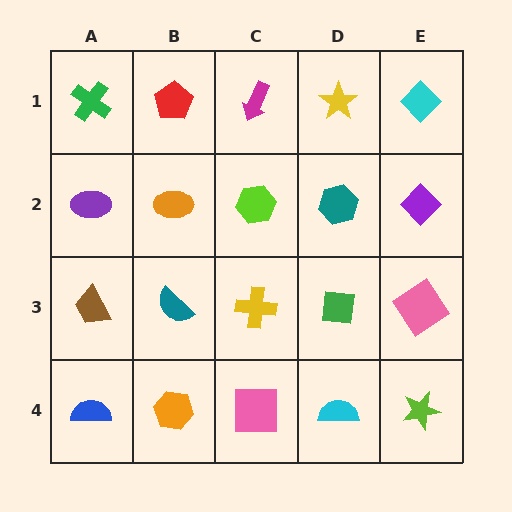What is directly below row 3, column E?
A lime star.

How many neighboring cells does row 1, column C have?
3.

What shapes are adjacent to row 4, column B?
A teal semicircle (row 3, column B), a blue semicircle (row 4, column A), a pink square (row 4, column C).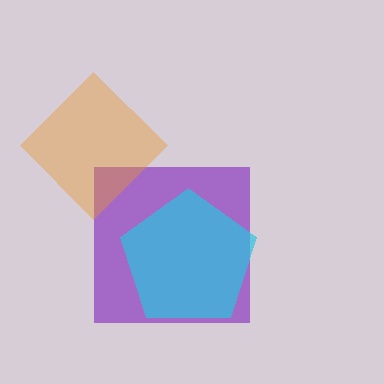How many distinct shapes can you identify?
There are 3 distinct shapes: a purple square, a cyan pentagon, an orange diamond.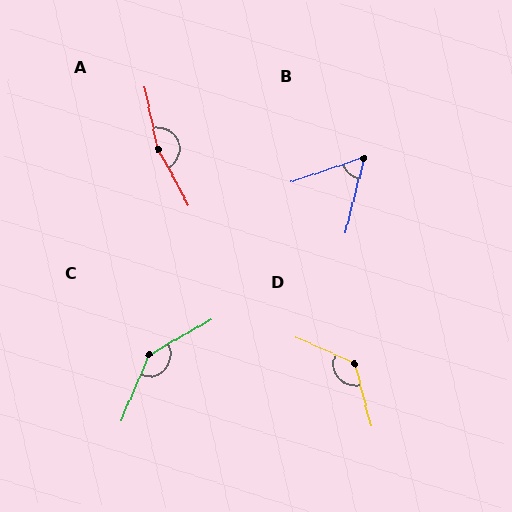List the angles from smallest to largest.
B (57°), D (127°), C (143°), A (163°).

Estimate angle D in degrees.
Approximately 127 degrees.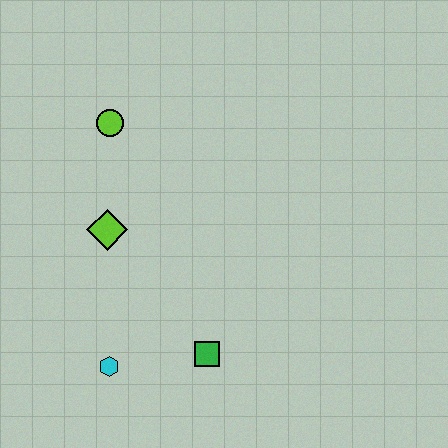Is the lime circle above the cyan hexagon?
Yes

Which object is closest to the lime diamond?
The lime circle is closest to the lime diamond.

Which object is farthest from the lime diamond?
The green square is farthest from the lime diamond.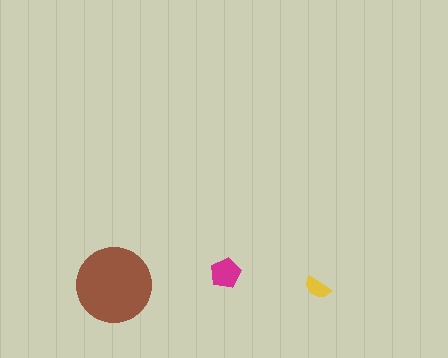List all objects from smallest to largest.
The yellow semicircle, the magenta pentagon, the brown circle.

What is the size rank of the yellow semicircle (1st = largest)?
3rd.